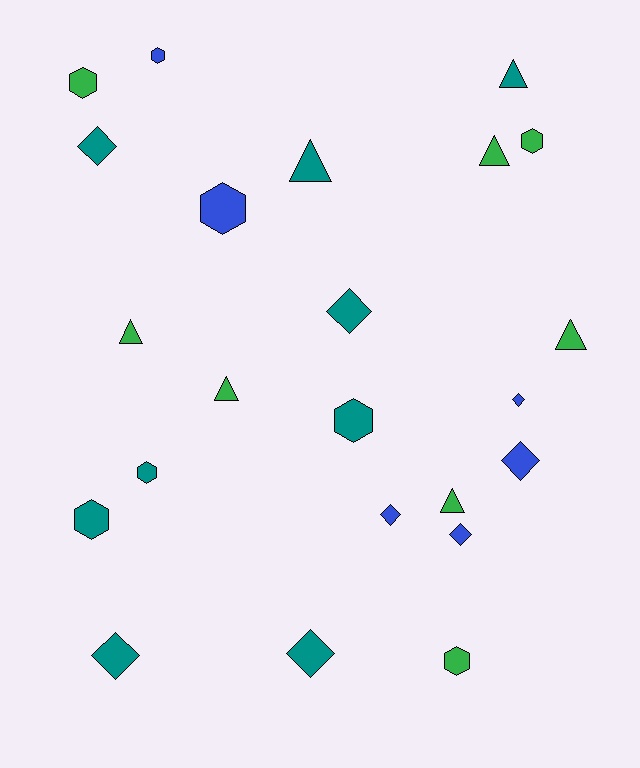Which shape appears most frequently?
Diamond, with 8 objects.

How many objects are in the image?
There are 23 objects.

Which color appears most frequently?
Teal, with 9 objects.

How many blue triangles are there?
There are no blue triangles.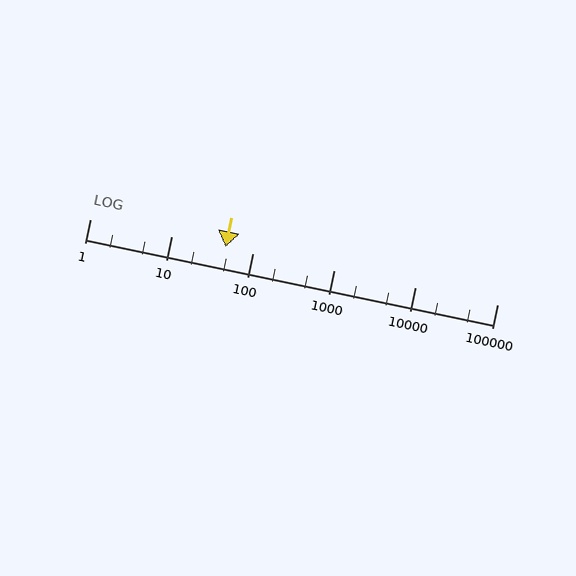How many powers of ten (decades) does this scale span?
The scale spans 5 decades, from 1 to 100000.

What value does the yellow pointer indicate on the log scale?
The pointer indicates approximately 46.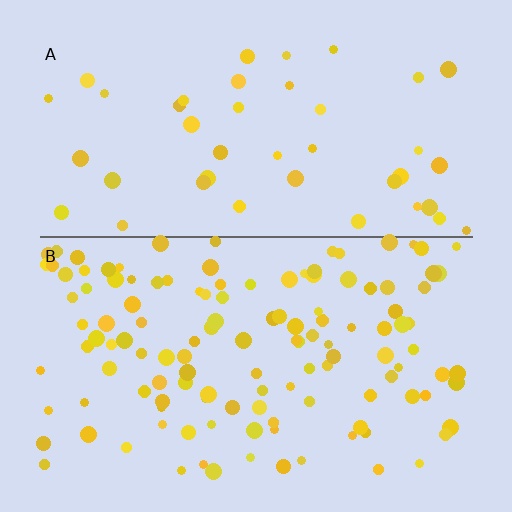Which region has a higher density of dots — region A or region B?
B (the bottom).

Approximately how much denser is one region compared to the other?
Approximately 2.9× — region B over region A.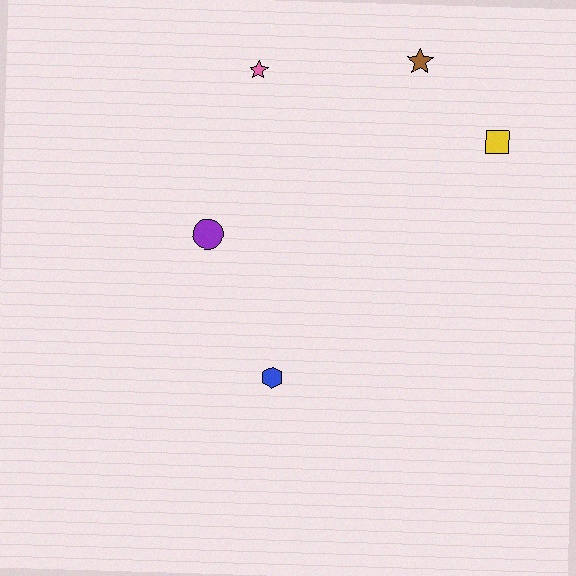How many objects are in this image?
There are 5 objects.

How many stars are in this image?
There are 2 stars.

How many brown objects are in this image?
There is 1 brown object.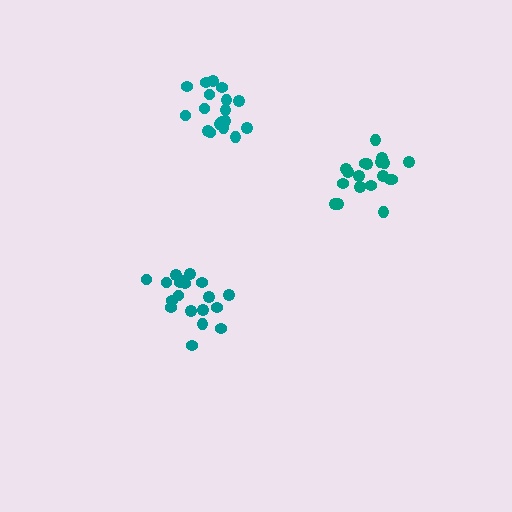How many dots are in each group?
Group 1: 19 dots, Group 2: 18 dots, Group 3: 19 dots (56 total).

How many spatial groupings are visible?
There are 3 spatial groupings.